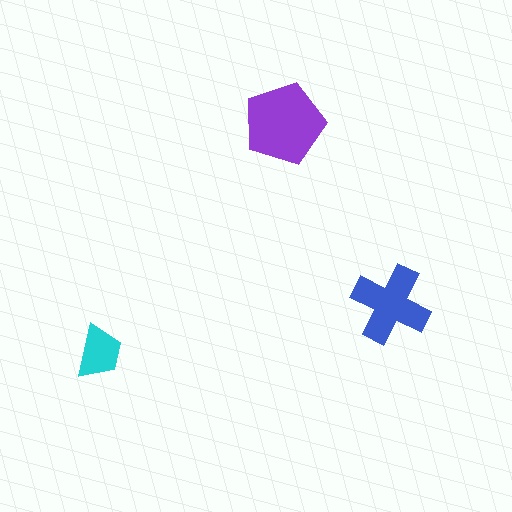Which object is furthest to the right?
The blue cross is rightmost.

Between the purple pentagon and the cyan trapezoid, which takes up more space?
The purple pentagon.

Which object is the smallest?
The cyan trapezoid.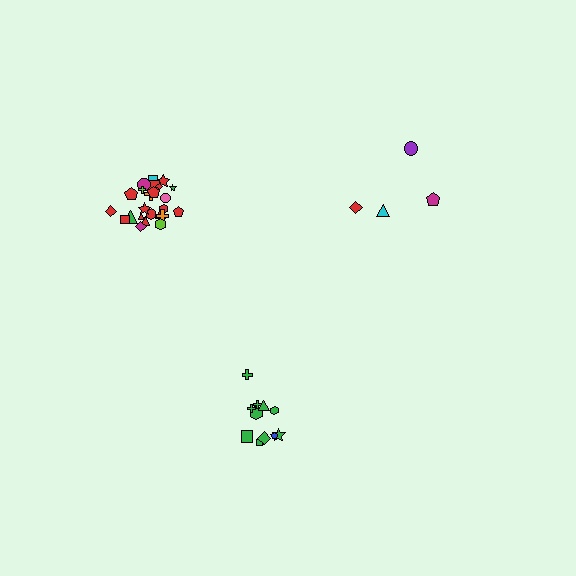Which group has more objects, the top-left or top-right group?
The top-left group.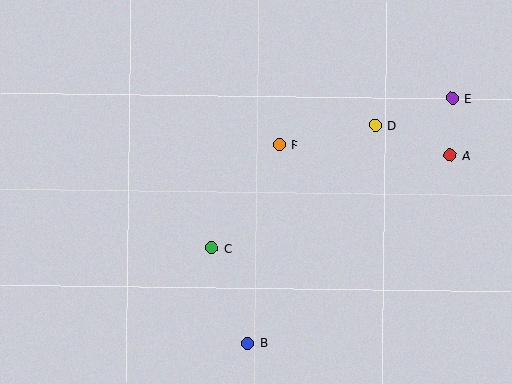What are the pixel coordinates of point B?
Point B is at (248, 343).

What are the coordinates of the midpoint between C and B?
The midpoint between C and B is at (230, 296).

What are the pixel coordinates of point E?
Point E is at (452, 98).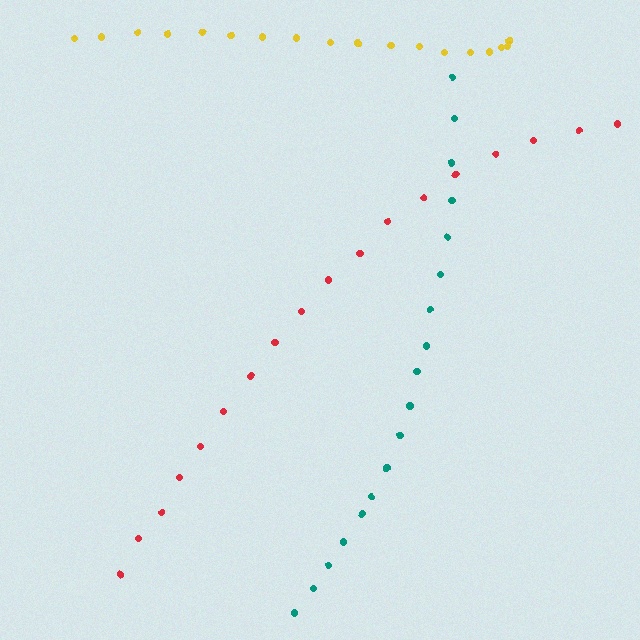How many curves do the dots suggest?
There are 3 distinct paths.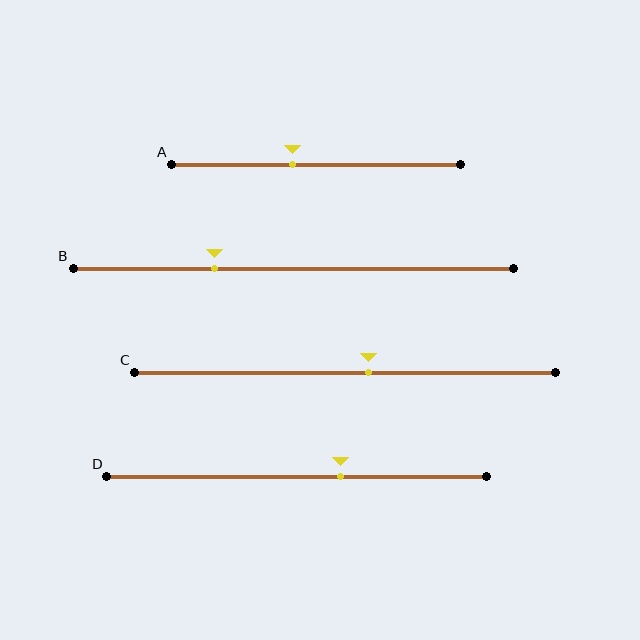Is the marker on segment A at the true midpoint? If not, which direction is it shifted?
No, the marker on segment A is shifted to the left by about 8% of the segment length.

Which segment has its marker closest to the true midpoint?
Segment C has its marker closest to the true midpoint.